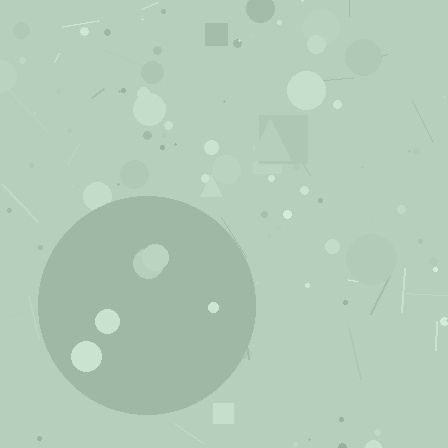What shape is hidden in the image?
A circle is hidden in the image.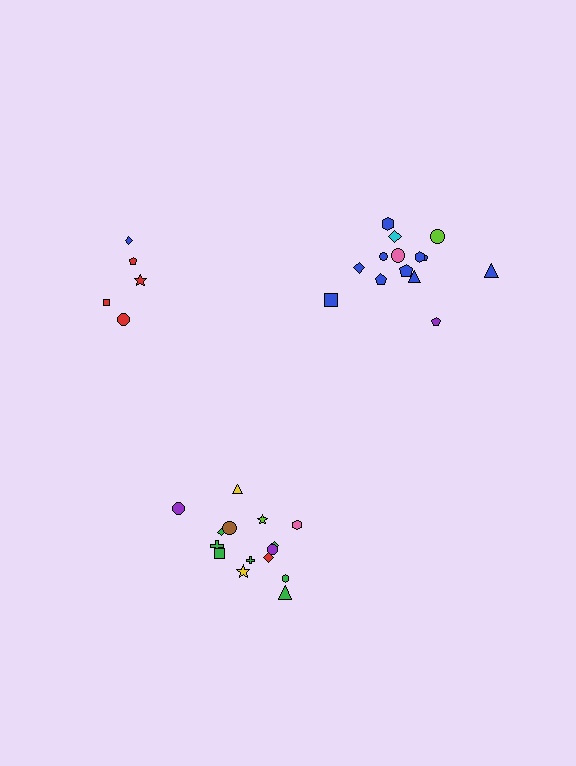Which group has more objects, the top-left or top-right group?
The top-right group.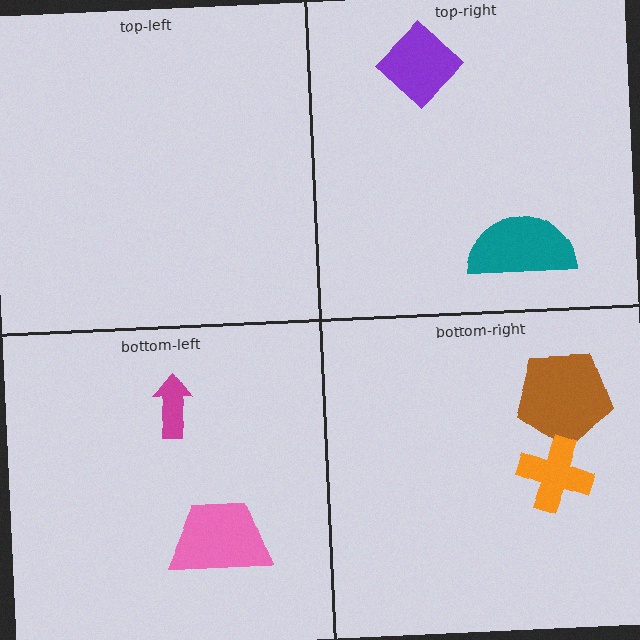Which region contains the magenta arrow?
The bottom-left region.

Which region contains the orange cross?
The bottom-right region.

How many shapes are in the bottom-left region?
2.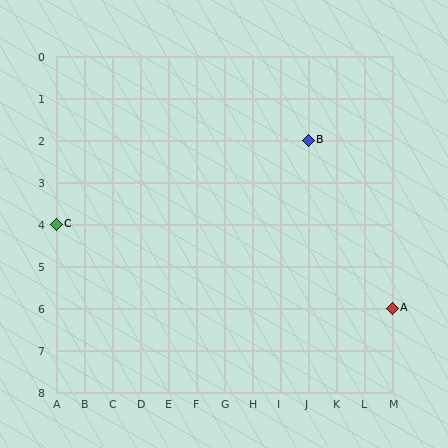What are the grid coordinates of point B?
Point B is at grid coordinates (J, 2).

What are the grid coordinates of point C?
Point C is at grid coordinates (A, 4).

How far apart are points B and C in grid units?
Points B and C are 9 columns and 2 rows apart (about 9.2 grid units diagonally).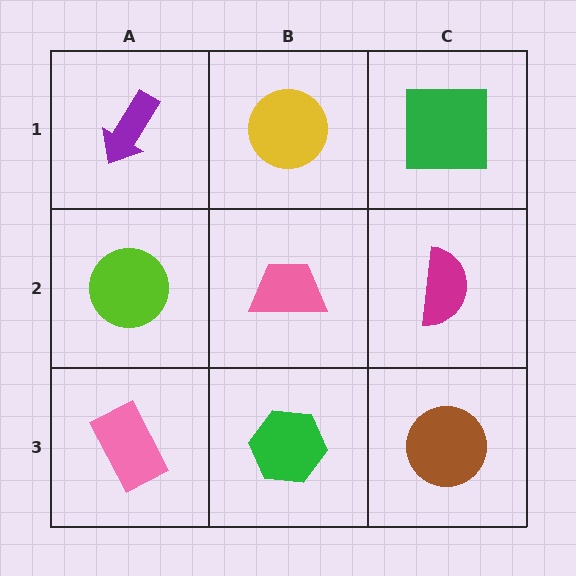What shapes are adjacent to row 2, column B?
A yellow circle (row 1, column B), a green hexagon (row 3, column B), a lime circle (row 2, column A), a magenta semicircle (row 2, column C).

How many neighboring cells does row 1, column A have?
2.